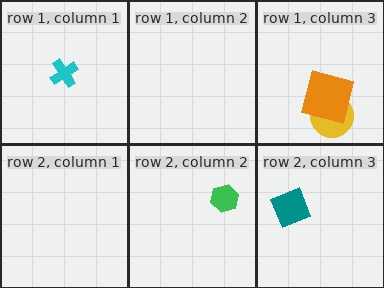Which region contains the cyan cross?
The row 1, column 1 region.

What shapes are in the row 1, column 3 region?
The yellow circle, the orange square.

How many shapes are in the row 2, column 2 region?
1.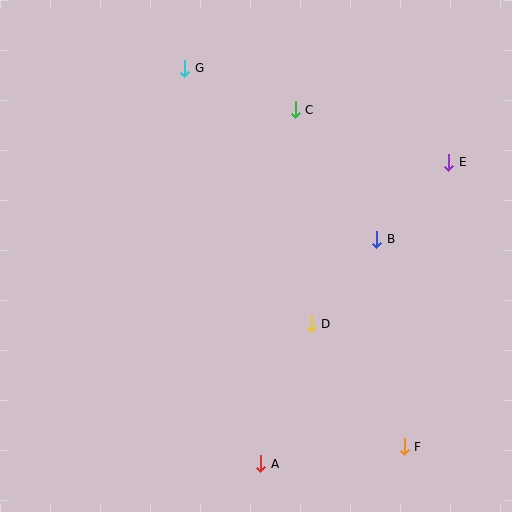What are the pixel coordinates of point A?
Point A is at (261, 464).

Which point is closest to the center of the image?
Point D at (311, 324) is closest to the center.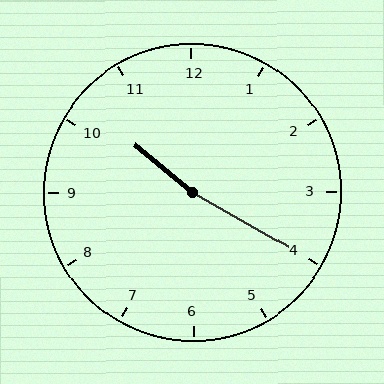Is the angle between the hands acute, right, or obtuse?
It is obtuse.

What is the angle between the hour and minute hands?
Approximately 170 degrees.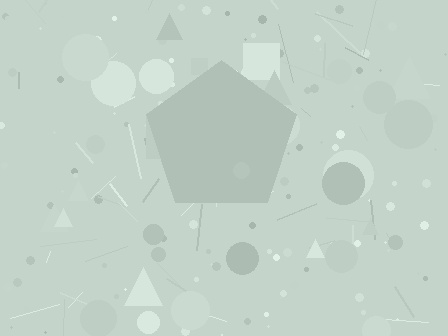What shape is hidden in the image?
A pentagon is hidden in the image.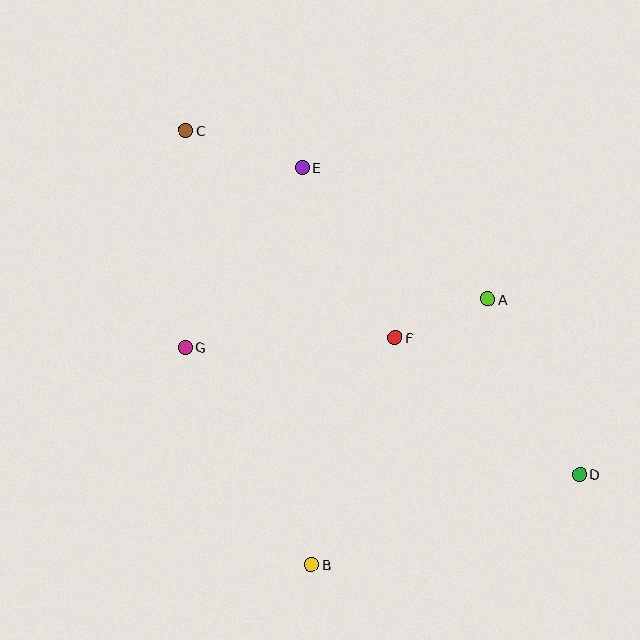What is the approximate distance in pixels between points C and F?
The distance between C and F is approximately 295 pixels.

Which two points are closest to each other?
Points A and F are closest to each other.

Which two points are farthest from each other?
Points C and D are farthest from each other.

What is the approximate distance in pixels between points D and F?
The distance between D and F is approximately 229 pixels.